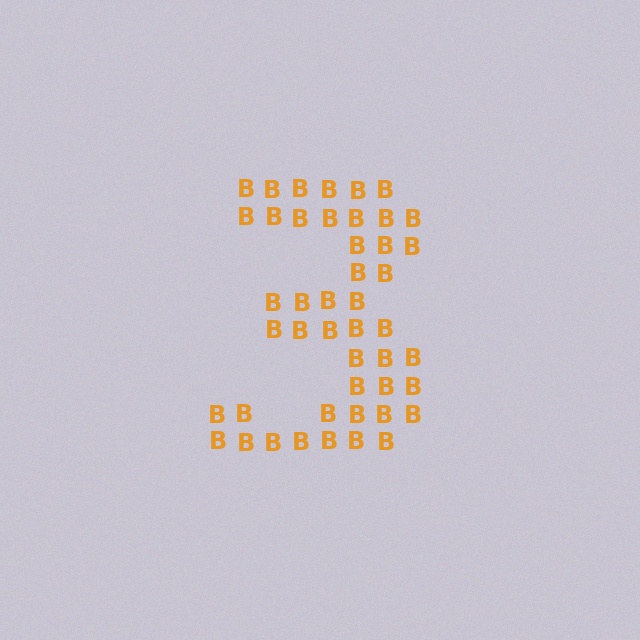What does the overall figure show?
The overall figure shows the digit 3.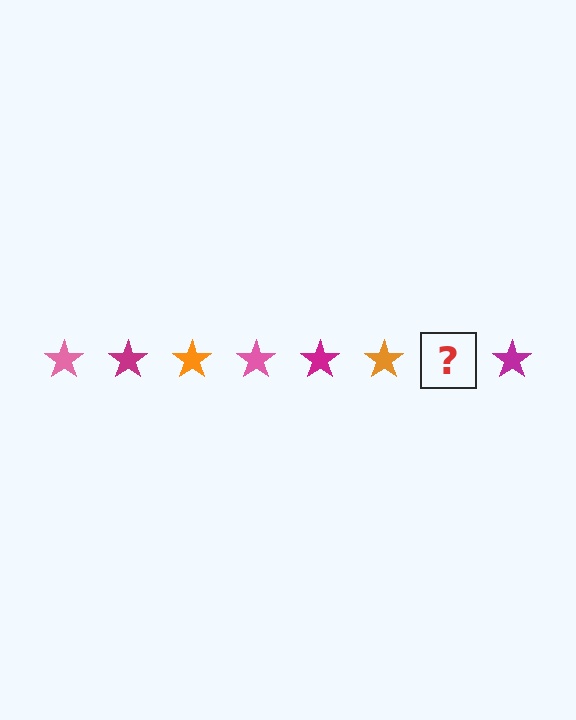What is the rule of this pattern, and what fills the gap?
The rule is that the pattern cycles through pink, magenta, orange stars. The gap should be filled with a pink star.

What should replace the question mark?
The question mark should be replaced with a pink star.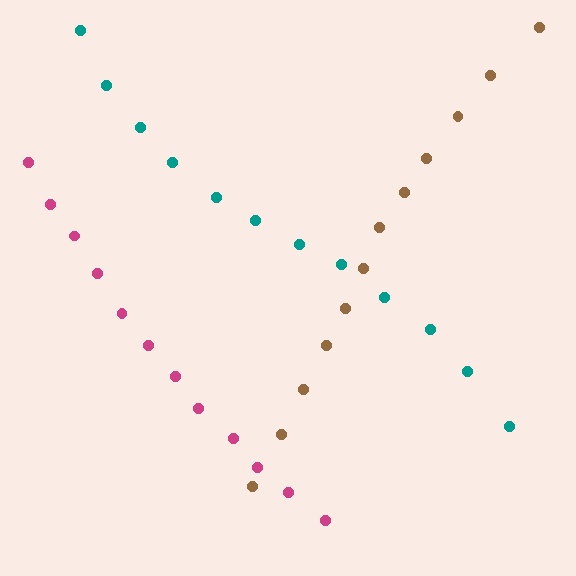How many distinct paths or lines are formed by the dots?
There are 3 distinct paths.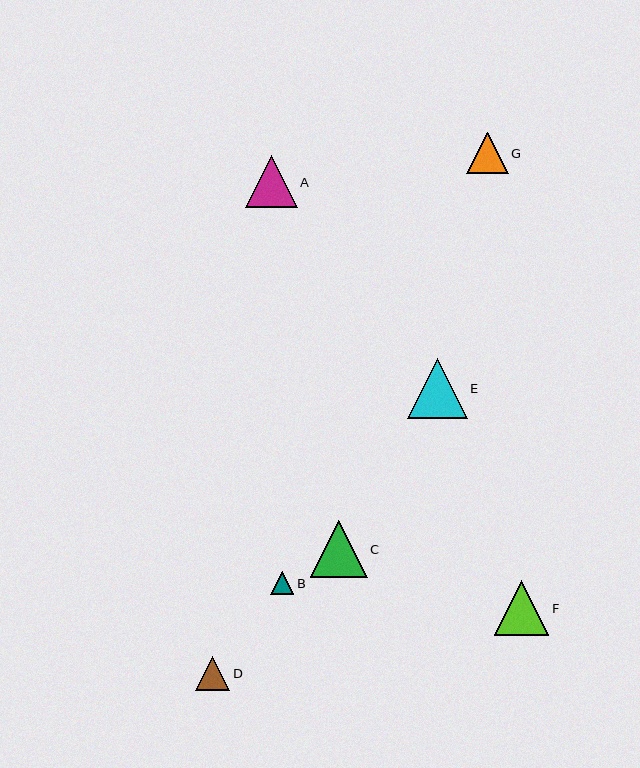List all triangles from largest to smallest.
From largest to smallest: E, C, F, A, G, D, B.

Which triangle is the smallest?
Triangle B is the smallest with a size of approximately 23 pixels.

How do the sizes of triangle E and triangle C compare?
Triangle E and triangle C are approximately the same size.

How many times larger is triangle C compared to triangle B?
Triangle C is approximately 2.4 times the size of triangle B.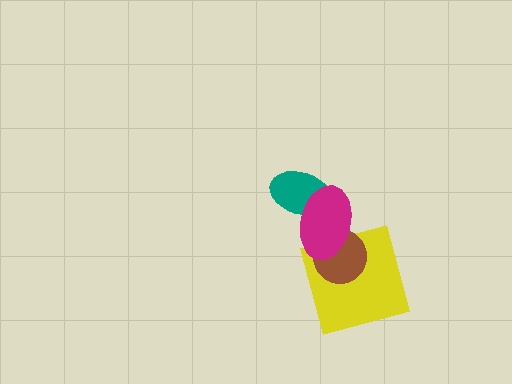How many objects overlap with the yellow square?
2 objects overlap with the yellow square.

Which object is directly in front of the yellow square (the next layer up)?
The brown circle is directly in front of the yellow square.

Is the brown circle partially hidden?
Yes, it is partially covered by another shape.